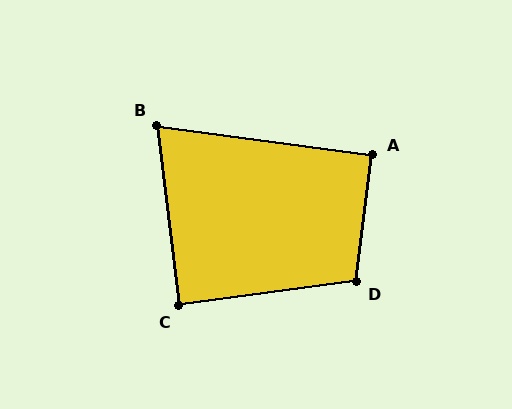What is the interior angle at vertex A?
Approximately 91 degrees (approximately right).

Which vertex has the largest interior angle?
D, at approximately 105 degrees.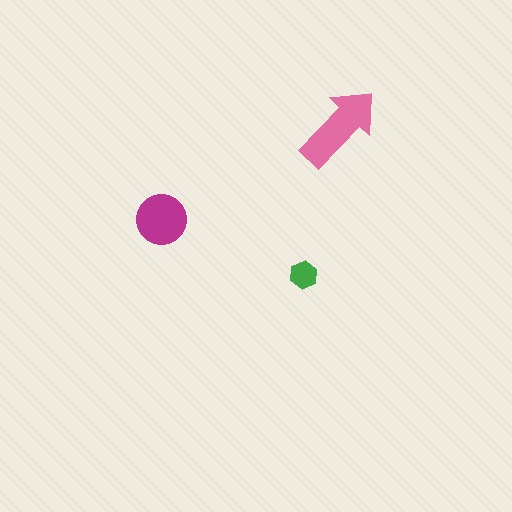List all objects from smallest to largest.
The green hexagon, the magenta circle, the pink arrow.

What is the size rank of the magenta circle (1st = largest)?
2nd.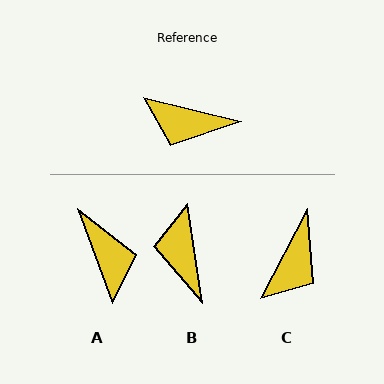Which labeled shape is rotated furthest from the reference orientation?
A, about 124 degrees away.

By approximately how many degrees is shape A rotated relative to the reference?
Approximately 124 degrees counter-clockwise.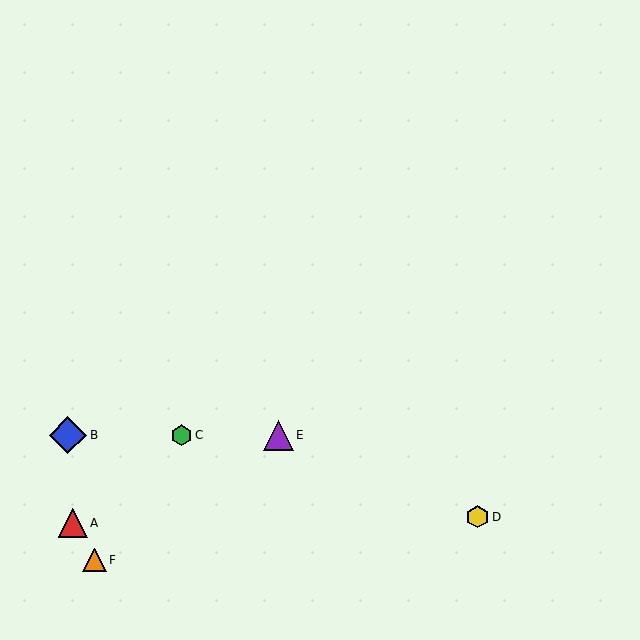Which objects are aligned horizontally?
Objects B, C, E are aligned horizontally.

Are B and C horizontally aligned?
Yes, both are at y≈435.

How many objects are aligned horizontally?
3 objects (B, C, E) are aligned horizontally.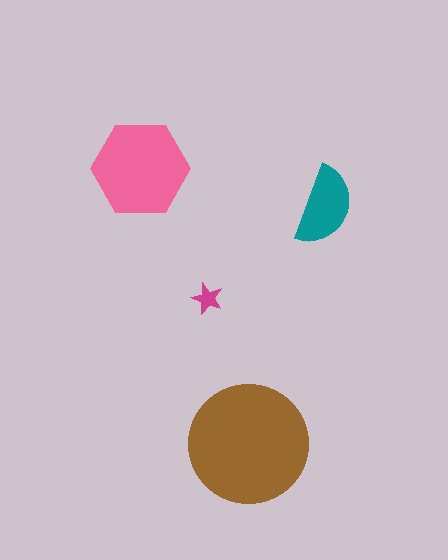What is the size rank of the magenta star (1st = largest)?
4th.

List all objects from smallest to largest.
The magenta star, the teal semicircle, the pink hexagon, the brown circle.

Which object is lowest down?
The brown circle is bottommost.